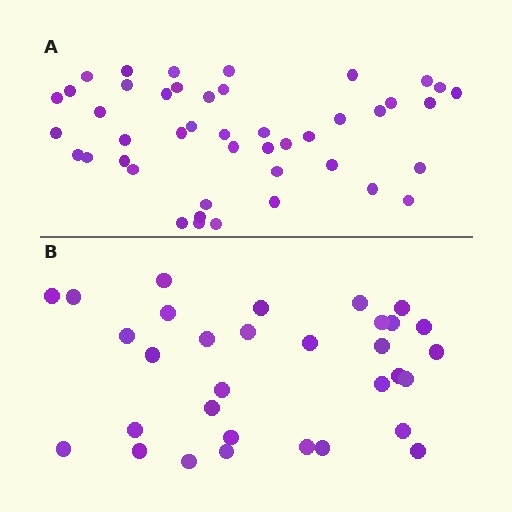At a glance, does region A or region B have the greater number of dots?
Region A (the top region) has more dots.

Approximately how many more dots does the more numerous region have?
Region A has approximately 15 more dots than region B.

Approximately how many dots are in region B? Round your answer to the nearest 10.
About 30 dots. (The exact count is 32, which rounds to 30.)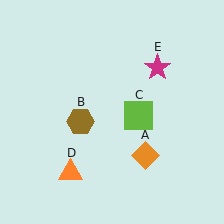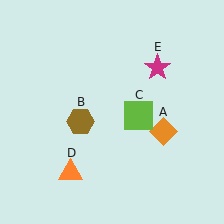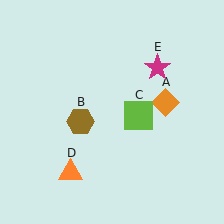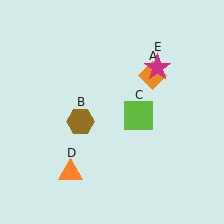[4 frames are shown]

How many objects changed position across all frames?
1 object changed position: orange diamond (object A).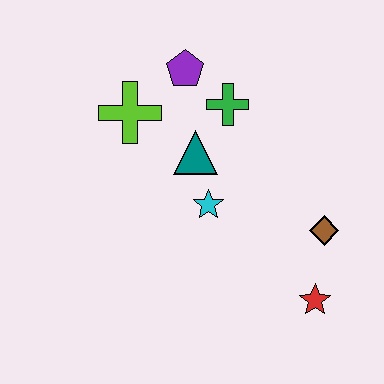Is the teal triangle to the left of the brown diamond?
Yes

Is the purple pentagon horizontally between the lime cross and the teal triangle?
Yes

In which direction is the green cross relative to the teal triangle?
The green cross is above the teal triangle.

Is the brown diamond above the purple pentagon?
No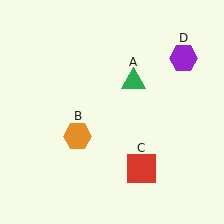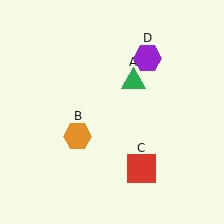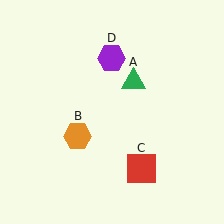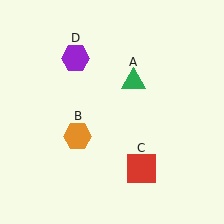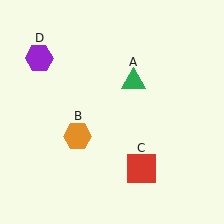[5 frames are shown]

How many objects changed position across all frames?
1 object changed position: purple hexagon (object D).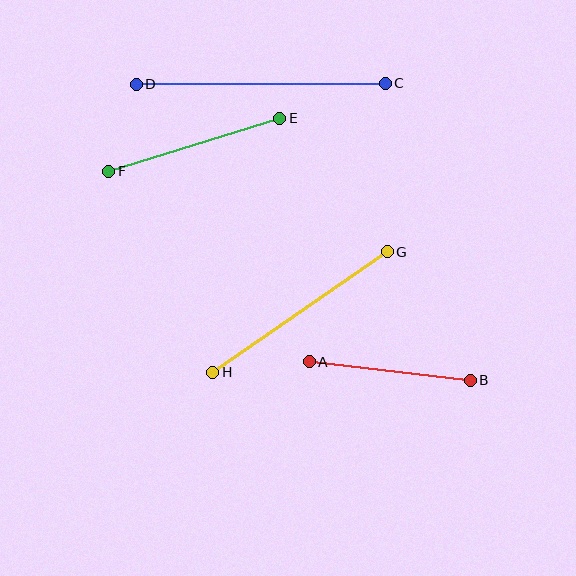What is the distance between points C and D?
The distance is approximately 249 pixels.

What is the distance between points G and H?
The distance is approximately 212 pixels.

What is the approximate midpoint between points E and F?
The midpoint is at approximately (194, 145) pixels.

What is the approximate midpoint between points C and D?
The midpoint is at approximately (261, 84) pixels.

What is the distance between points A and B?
The distance is approximately 162 pixels.